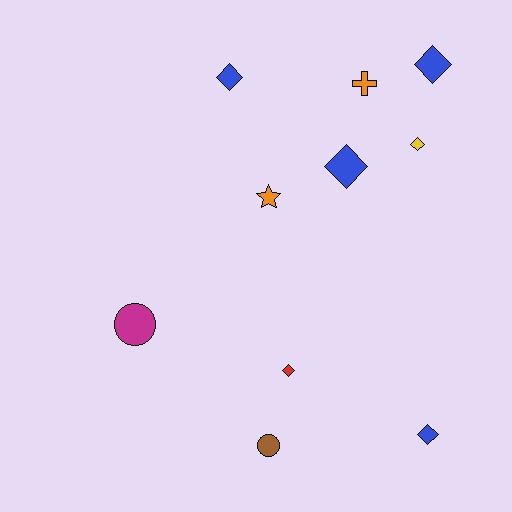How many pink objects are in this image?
There are no pink objects.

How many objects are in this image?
There are 10 objects.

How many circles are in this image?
There are 2 circles.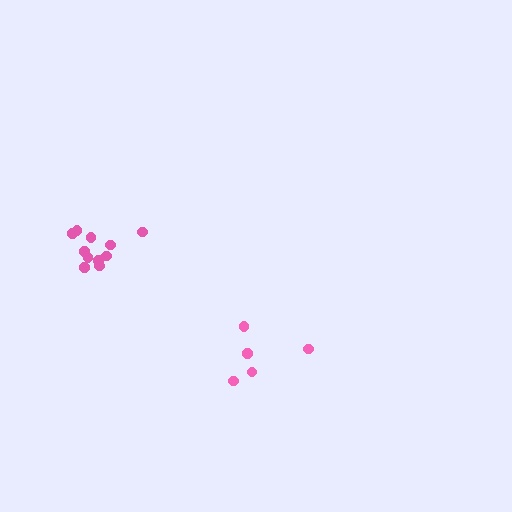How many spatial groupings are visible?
There are 2 spatial groupings.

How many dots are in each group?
Group 1: 11 dots, Group 2: 5 dots (16 total).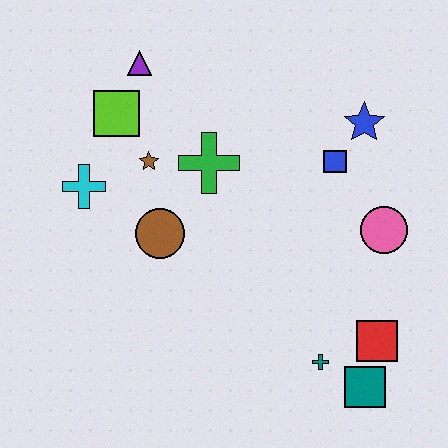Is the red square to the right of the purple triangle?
Yes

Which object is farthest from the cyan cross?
The teal square is farthest from the cyan cross.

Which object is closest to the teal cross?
The teal square is closest to the teal cross.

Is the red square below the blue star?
Yes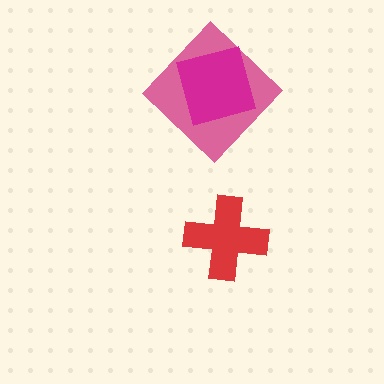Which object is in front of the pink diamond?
The magenta square is in front of the pink diamond.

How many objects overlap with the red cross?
0 objects overlap with the red cross.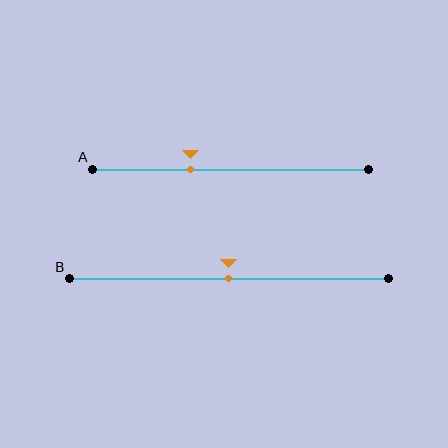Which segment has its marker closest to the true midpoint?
Segment B has its marker closest to the true midpoint.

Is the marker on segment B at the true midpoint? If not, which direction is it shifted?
Yes, the marker on segment B is at the true midpoint.